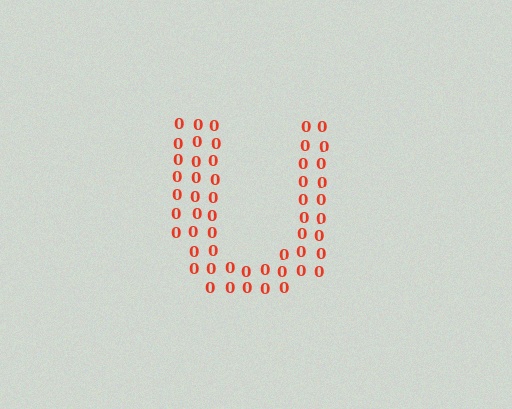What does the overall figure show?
The overall figure shows the letter U.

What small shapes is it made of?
It is made of small digit 0's.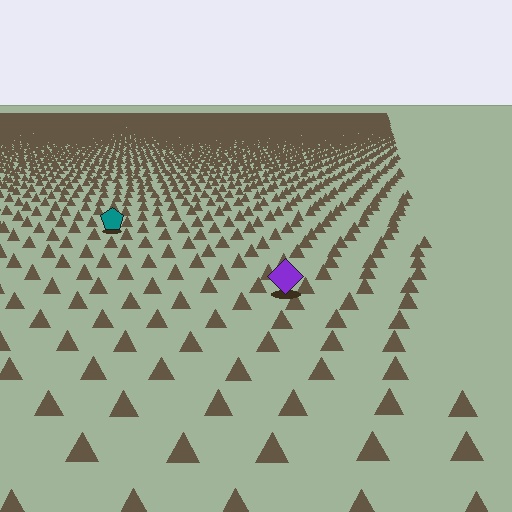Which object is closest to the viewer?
The purple diamond is closest. The texture marks near it are larger and more spread out.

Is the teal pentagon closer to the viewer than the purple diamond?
No. The purple diamond is closer — you can tell from the texture gradient: the ground texture is coarser near it.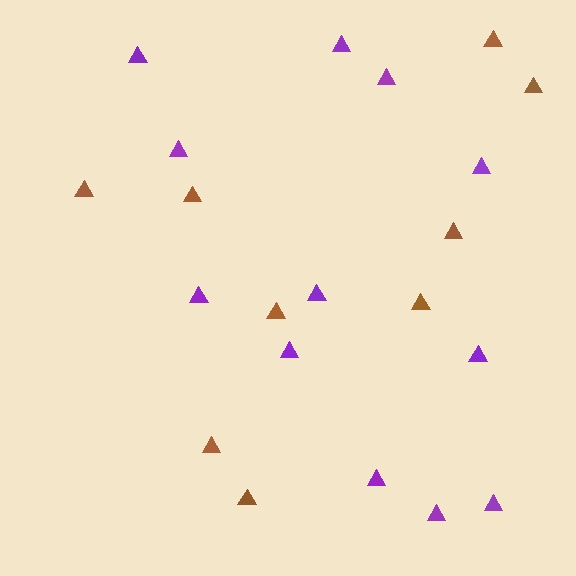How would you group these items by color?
There are 2 groups: one group of brown triangles (9) and one group of purple triangles (12).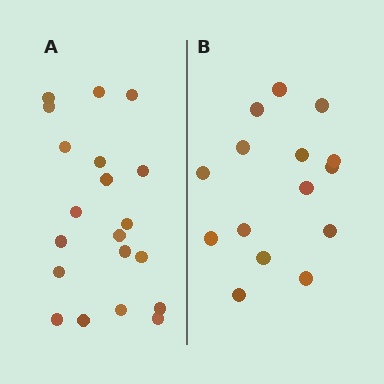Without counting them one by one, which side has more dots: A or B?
Region A (the left region) has more dots.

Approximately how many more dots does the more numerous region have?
Region A has about 5 more dots than region B.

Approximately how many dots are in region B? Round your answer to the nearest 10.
About 20 dots. (The exact count is 15, which rounds to 20.)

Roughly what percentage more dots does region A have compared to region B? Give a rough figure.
About 35% more.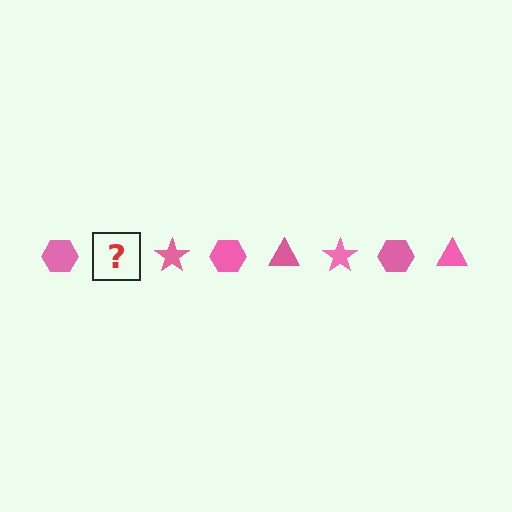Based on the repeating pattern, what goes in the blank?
The blank should be a pink triangle.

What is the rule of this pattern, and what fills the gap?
The rule is that the pattern cycles through hexagon, triangle, star shapes in pink. The gap should be filled with a pink triangle.